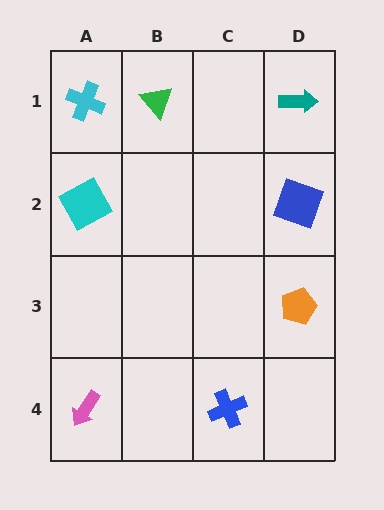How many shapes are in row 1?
3 shapes.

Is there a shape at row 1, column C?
No, that cell is empty.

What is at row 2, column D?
A blue square.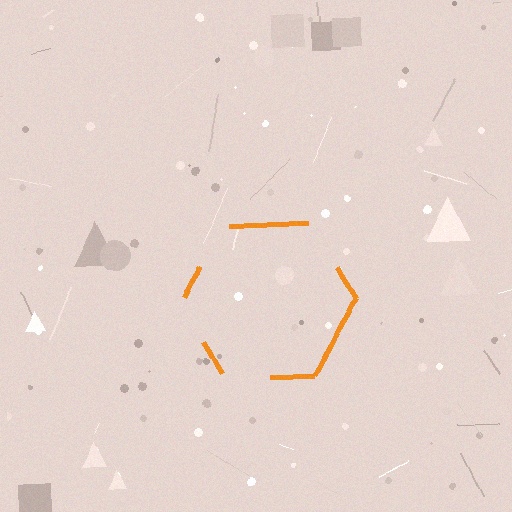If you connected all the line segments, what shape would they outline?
They would outline a hexagon.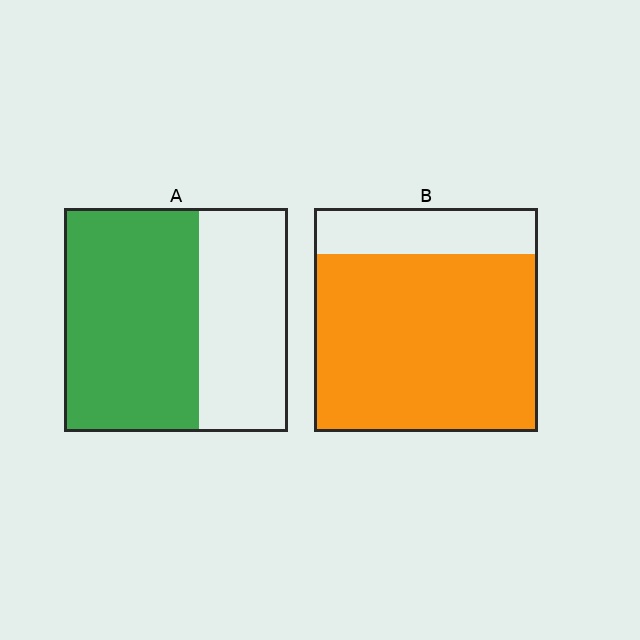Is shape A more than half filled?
Yes.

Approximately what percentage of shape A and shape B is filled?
A is approximately 60% and B is approximately 80%.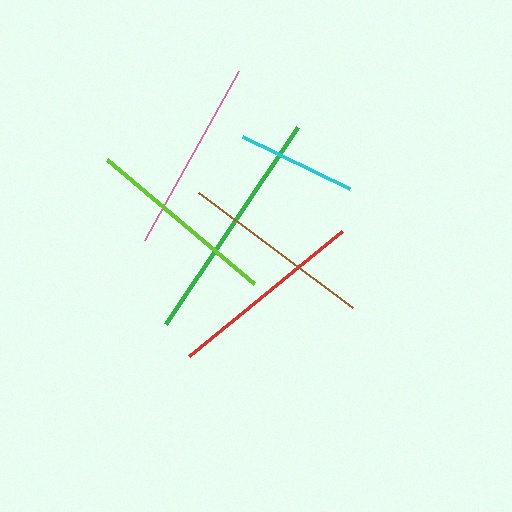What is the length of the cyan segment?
The cyan segment is approximately 119 pixels long.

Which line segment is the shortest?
The cyan line is the shortest at approximately 119 pixels.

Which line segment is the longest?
The green line is the longest at approximately 237 pixels.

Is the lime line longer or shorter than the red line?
The red line is longer than the lime line.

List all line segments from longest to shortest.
From longest to shortest: green, red, pink, lime, brown, cyan.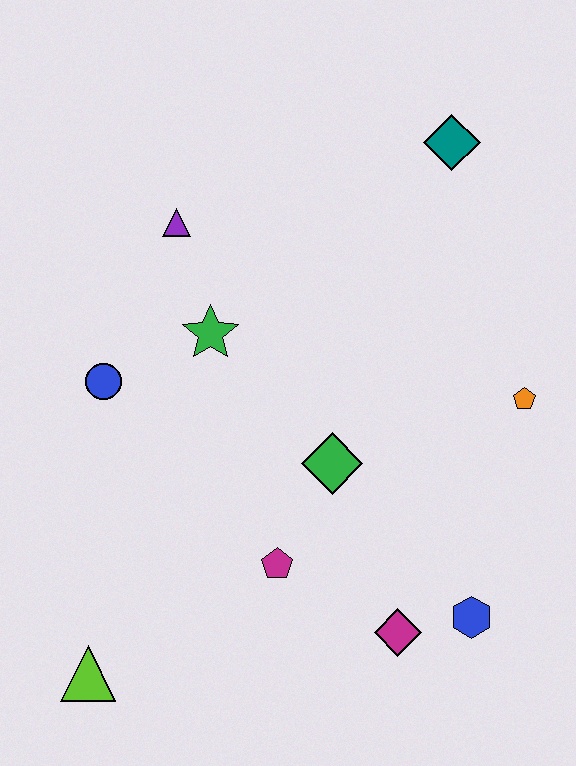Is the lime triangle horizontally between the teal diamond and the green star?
No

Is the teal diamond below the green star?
No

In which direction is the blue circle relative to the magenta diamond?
The blue circle is to the left of the magenta diamond.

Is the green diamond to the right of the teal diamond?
No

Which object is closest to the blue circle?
The green star is closest to the blue circle.